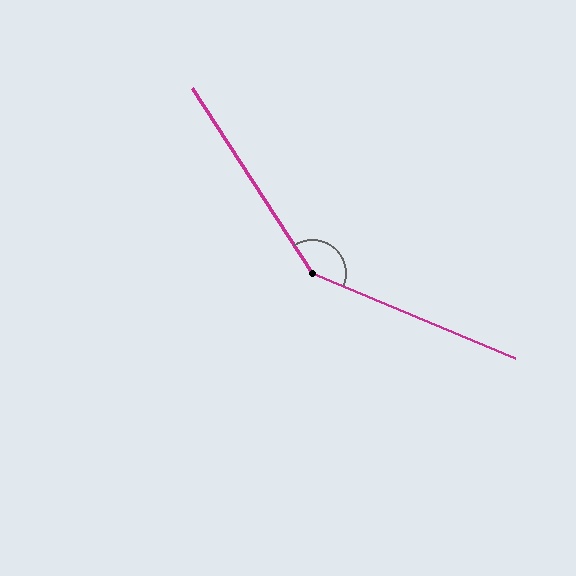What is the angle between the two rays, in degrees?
Approximately 146 degrees.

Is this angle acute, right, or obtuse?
It is obtuse.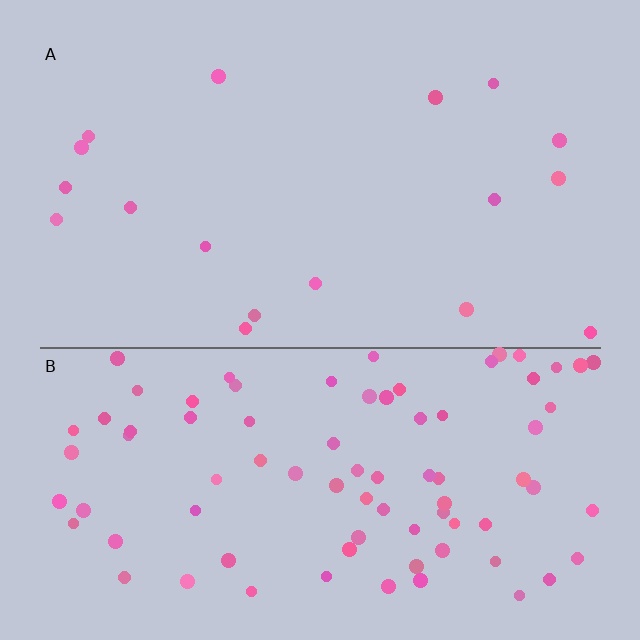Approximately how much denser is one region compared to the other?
Approximately 4.8× — region B over region A.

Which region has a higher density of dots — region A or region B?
B (the bottom).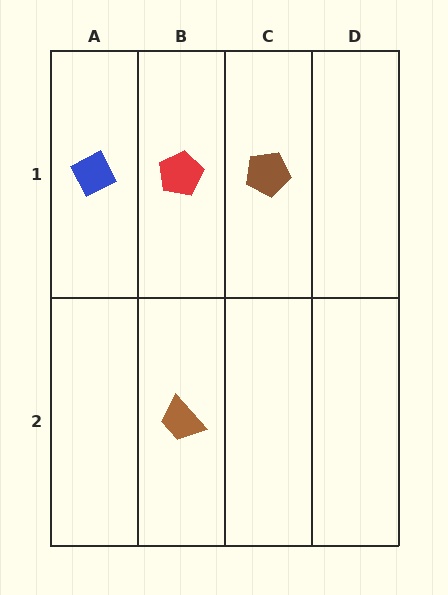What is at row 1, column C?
A brown pentagon.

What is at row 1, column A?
A blue diamond.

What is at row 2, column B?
A brown trapezoid.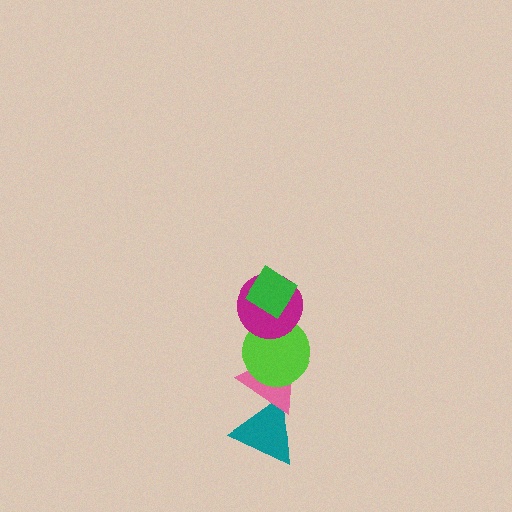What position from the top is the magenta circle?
The magenta circle is 2nd from the top.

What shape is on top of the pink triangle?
The lime circle is on top of the pink triangle.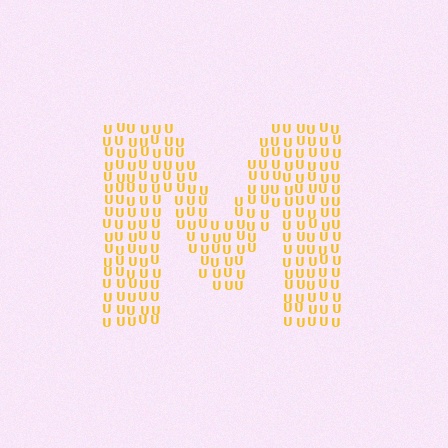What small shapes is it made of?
It is made of small letter U's.